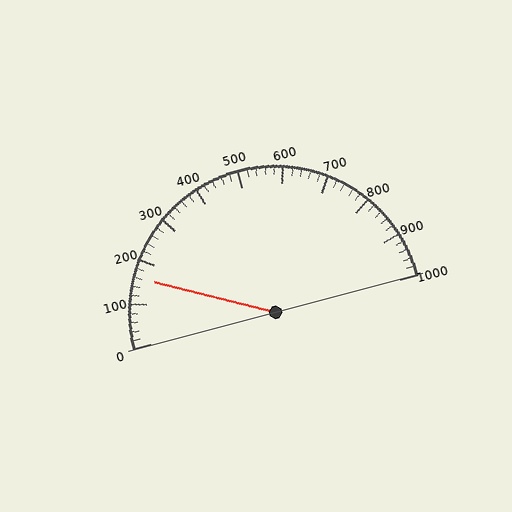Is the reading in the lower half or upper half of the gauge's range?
The reading is in the lower half of the range (0 to 1000).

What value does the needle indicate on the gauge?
The needle indicates approximately 160.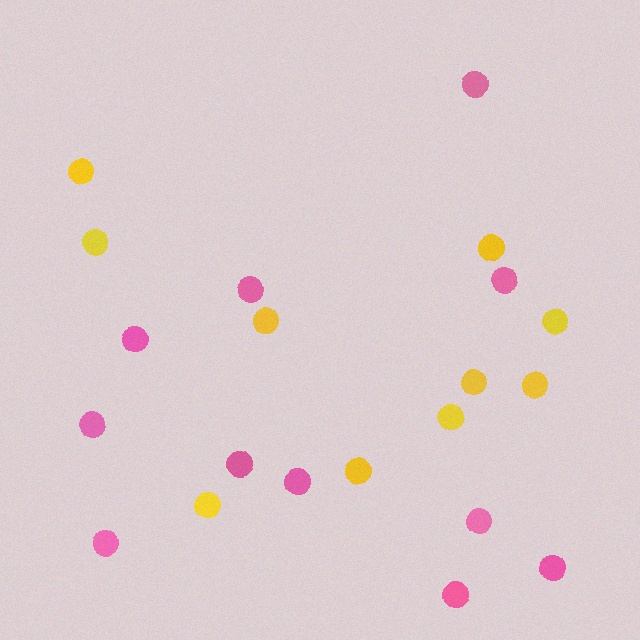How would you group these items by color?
There are 2 groups: one group of yellow circles (10) and one group of pink circles (11).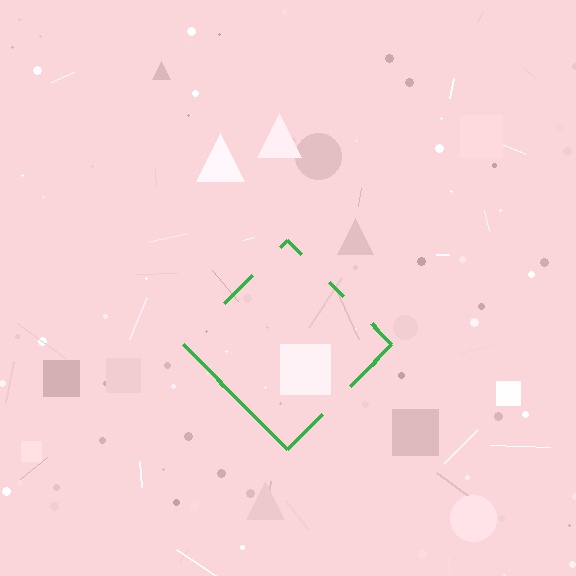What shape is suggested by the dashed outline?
The dashed outline suggests a diamond.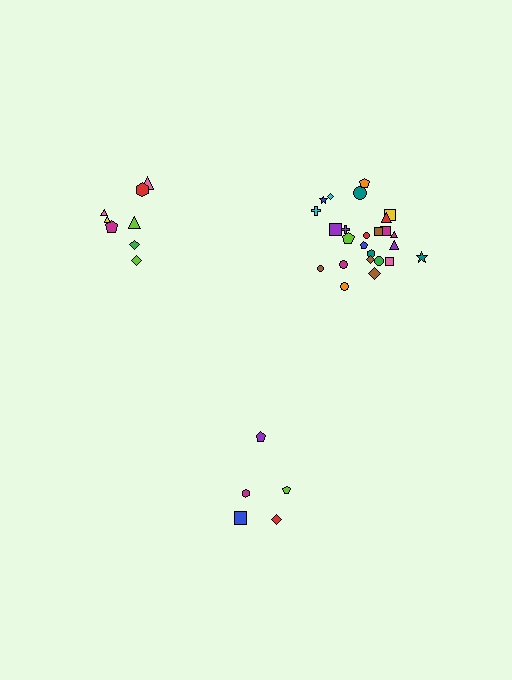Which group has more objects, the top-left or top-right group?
The top-right group.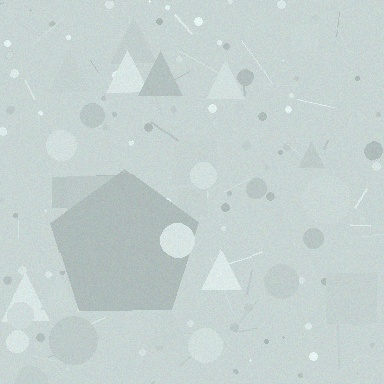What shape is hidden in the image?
A pentagon is hidden in the image.